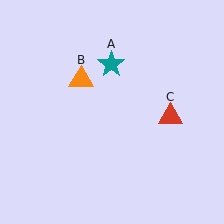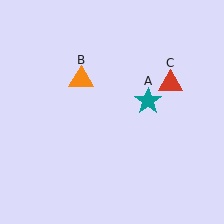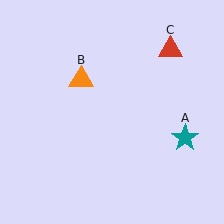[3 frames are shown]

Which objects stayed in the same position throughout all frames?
Orange triangle (object B) remained stationary.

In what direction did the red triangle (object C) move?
The red triangle (object C) moved up.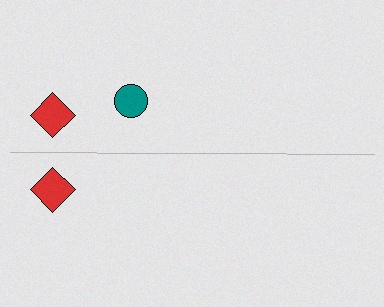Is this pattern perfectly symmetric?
No, the pattern is not perfectly symmetric. A teal circle is missing from the bottom side.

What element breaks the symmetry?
A teal circle is missing from the bottom side.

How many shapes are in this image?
There are 3 shapes in this image.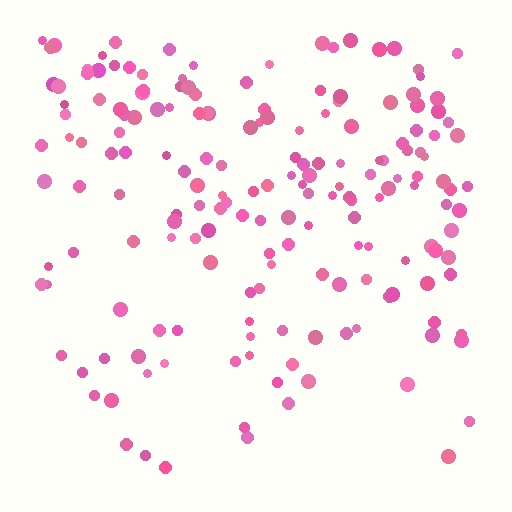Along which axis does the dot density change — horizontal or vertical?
Vertical.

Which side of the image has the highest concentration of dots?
The top.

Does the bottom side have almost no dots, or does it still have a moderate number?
Still a moderate number, just noticeably fewer than the top.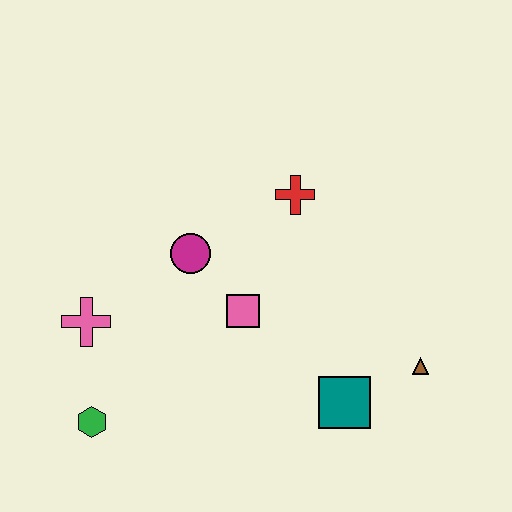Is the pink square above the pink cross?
Yes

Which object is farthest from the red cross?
The green hexagon is farthest from the red cross.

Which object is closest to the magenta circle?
The pink square is closest to the magenta circle.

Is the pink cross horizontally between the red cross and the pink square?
No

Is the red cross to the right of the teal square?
No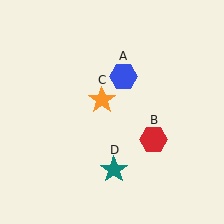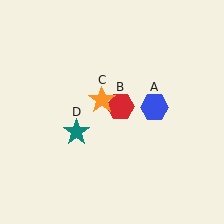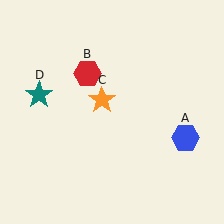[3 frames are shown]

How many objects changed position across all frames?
3 objects changed position: blue hexagon (object A), red hexagon (object B), teal star (object D).